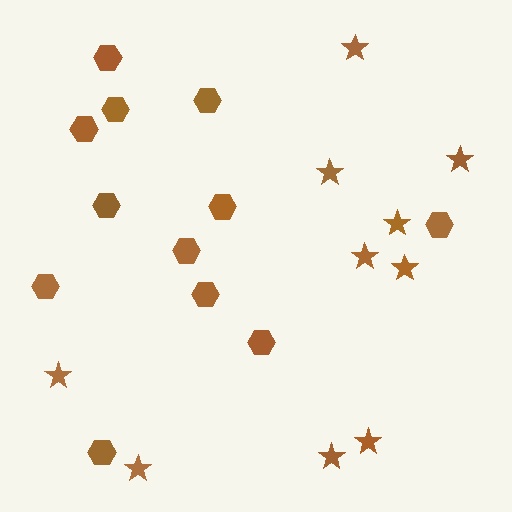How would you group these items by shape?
There are 2 groups: one group of hexagons (12) and one group of stars (10).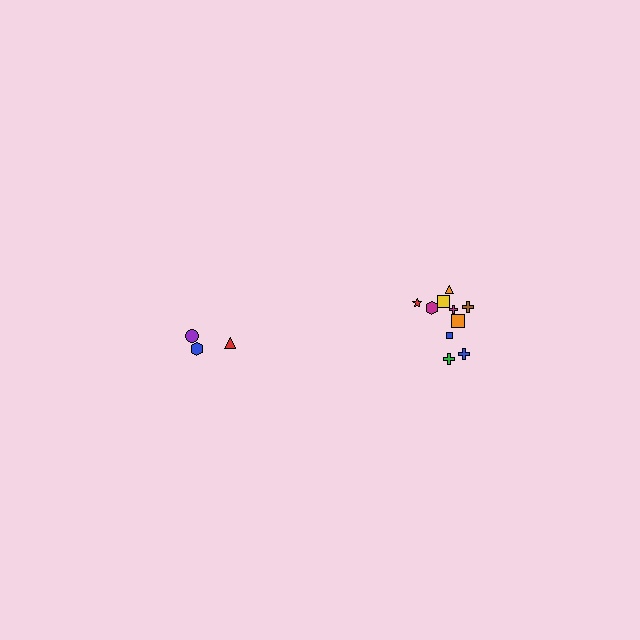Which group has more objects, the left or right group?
The right group.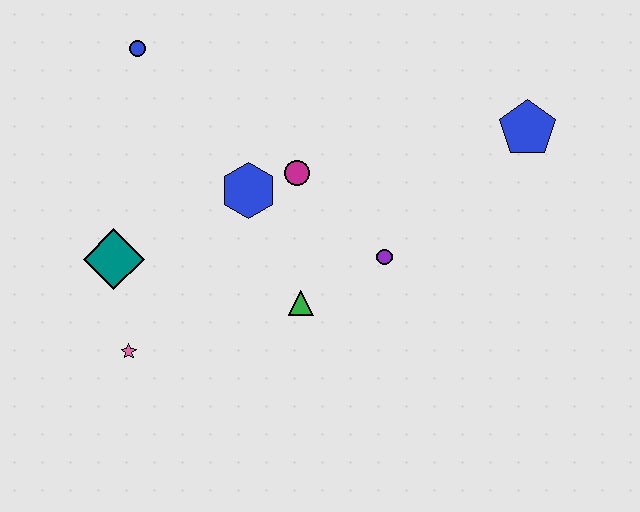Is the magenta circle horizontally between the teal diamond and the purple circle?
Yes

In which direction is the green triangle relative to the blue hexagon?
The green triangle is below the blue hexagon.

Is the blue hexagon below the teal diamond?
No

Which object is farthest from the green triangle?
The blue circle is farthest from the green triangle.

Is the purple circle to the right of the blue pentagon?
No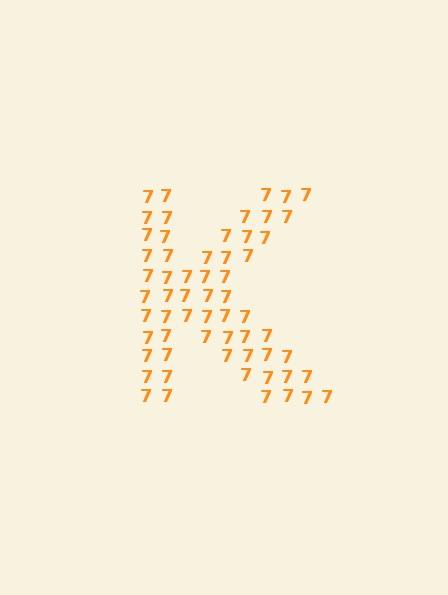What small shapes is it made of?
It is made of small digit 7's.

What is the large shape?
The large shape is the letter K.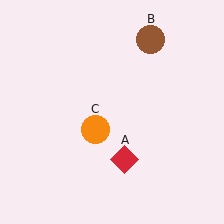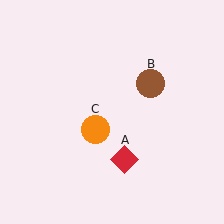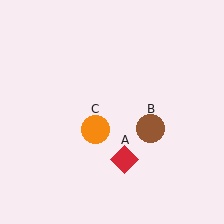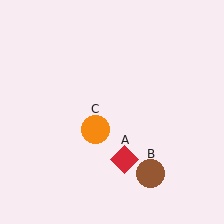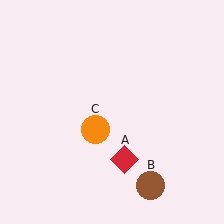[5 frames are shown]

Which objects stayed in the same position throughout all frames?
Red diamond (object A) and orange circle (object C) remained stationary.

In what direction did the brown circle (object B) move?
The brown circle (object B) moved down.